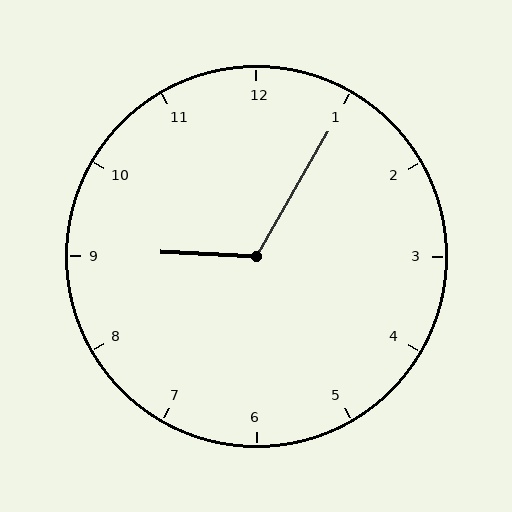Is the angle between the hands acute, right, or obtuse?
It is obtuse.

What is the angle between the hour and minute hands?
Approximately 118 degrees.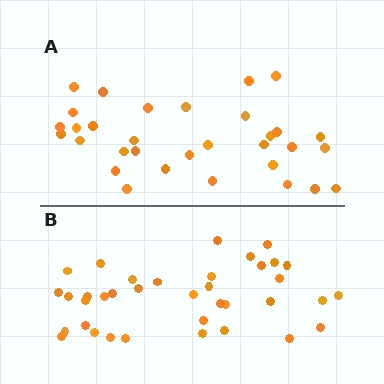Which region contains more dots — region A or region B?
Region B (the bottom region) has more dots.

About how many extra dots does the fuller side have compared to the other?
Region B has about 5 more dots than region A.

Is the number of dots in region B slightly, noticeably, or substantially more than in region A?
Region B has only slightly more — the two regions are fairly close. The ratio is roughly 1.2 to 1.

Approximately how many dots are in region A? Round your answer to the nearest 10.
About 30 dots. (The exact count is 32, which rounds to 30.)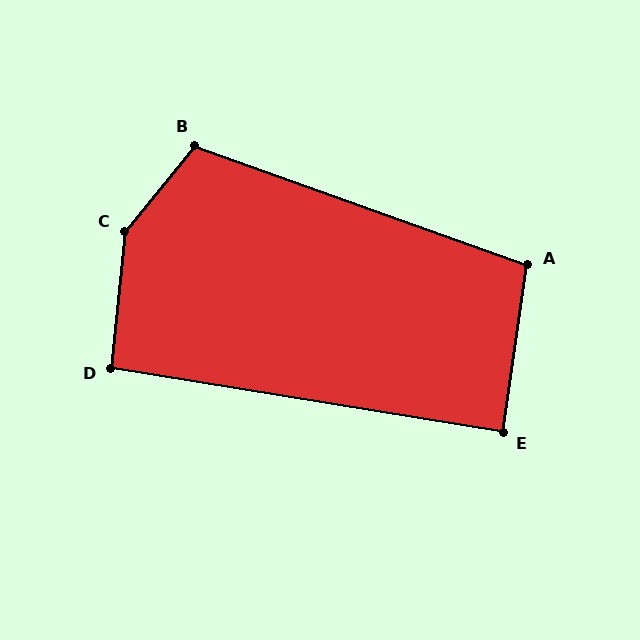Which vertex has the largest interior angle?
C, at approximately 146 degrees.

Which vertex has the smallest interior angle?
E, at approximately 89 degrees.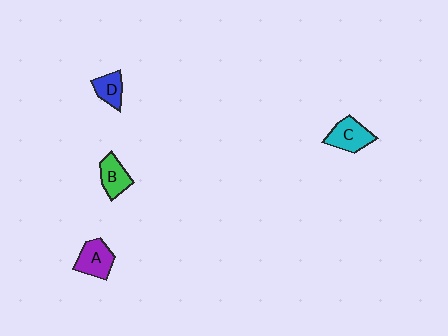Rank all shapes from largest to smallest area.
From largest to smallest: C (cyan), A (purple), B (green), D (blue).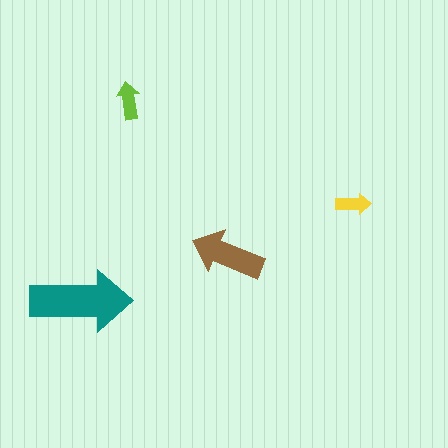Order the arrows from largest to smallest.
the teal one, the brown one, the lime one, the yellow one.